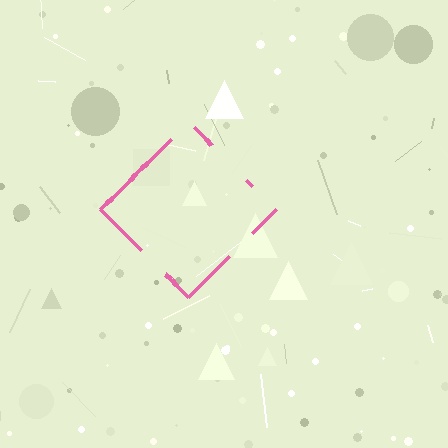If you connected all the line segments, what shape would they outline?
They would outline a diamond.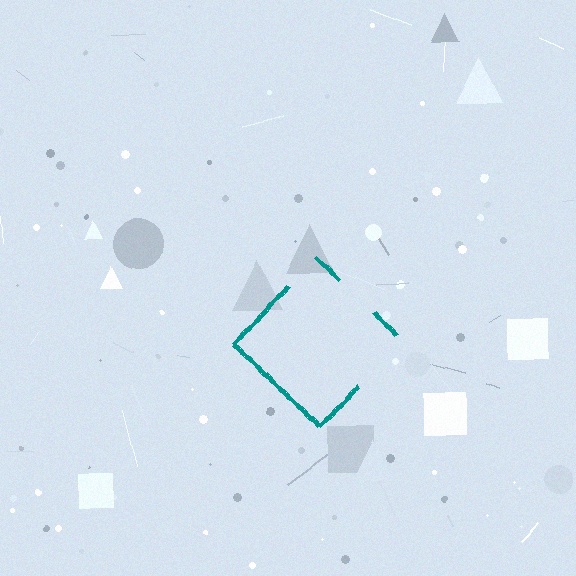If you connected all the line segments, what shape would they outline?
They would outline a diamond.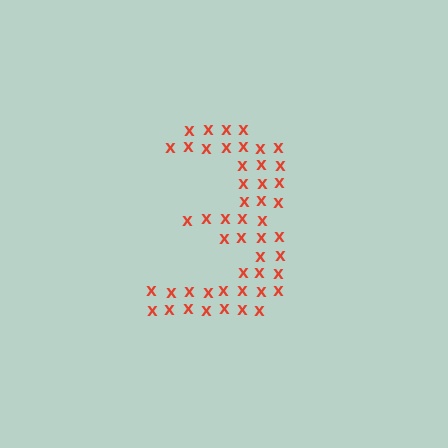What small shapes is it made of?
It is made of small letter X's.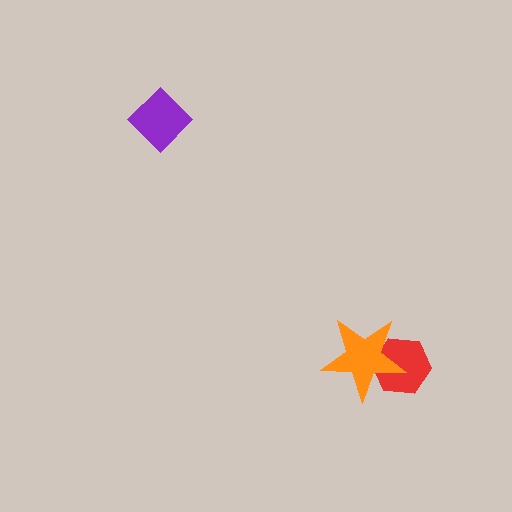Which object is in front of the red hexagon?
The orange star is in front of the red hexagon.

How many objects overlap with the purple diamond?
0 objects overlap with the purple diamond.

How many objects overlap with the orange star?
1 object overlaps with the orange star.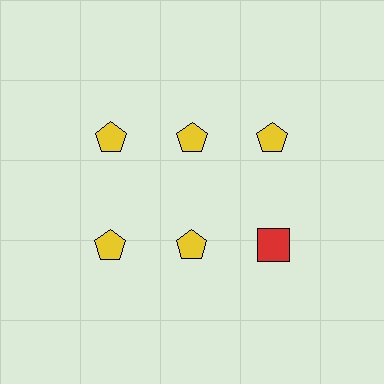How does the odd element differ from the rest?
It differs in both color (red instead of yellow) and shape (square instead of pentagon).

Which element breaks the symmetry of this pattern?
The red square in the second row, center column breaks the symmetry. All other shapes are yellow pentagons.